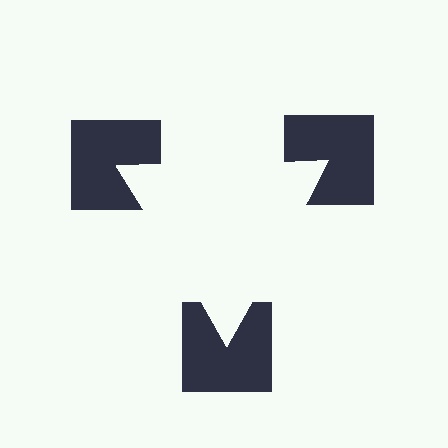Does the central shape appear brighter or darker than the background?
It typically appears slightly brighter than the background, even though no actual brightness change is drawn.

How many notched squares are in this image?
There are 3 — one at each vertex of the illusory triangle.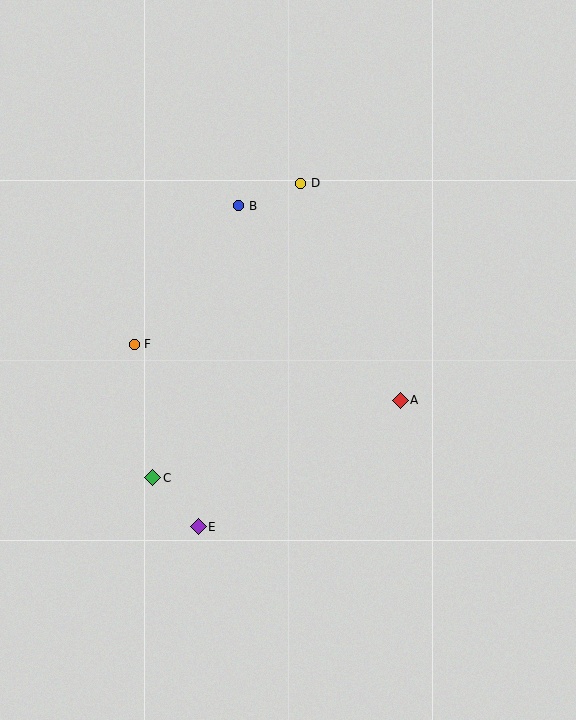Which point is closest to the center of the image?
Point A at (400, 401) is closest to the center.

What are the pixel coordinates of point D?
Point D is at (301, 183).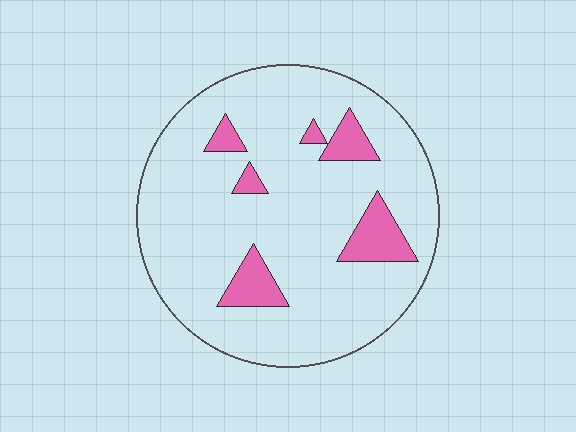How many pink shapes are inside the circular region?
6.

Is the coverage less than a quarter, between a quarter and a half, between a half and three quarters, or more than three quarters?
Less than a quarter.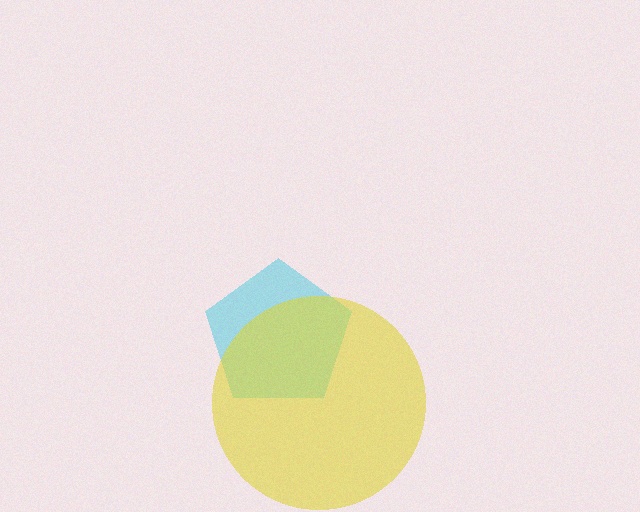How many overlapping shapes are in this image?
There are 2 overlapping shapes in the image.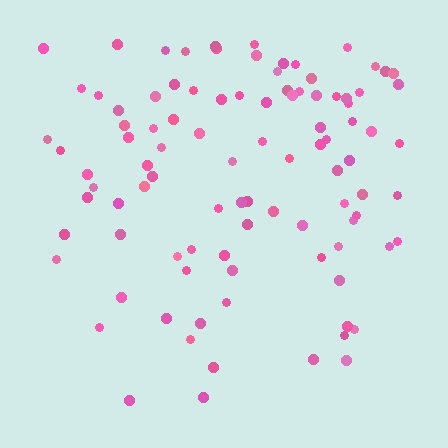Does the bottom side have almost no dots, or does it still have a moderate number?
Still a moderate number, just noticeably fewer than the top.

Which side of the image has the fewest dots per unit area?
The bottom.